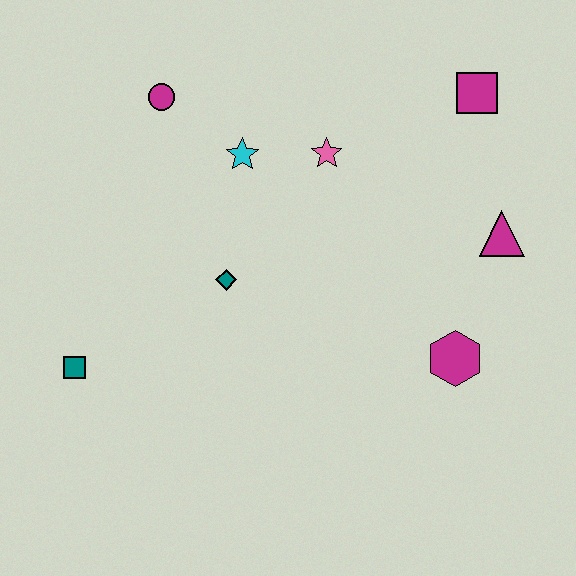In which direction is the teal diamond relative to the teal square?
The teal diamond is to the right of the teal square.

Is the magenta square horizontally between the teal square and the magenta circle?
No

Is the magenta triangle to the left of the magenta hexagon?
No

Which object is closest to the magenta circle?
The cyan star is closest to the magenta circle.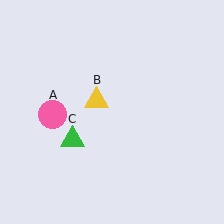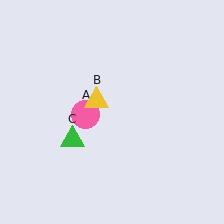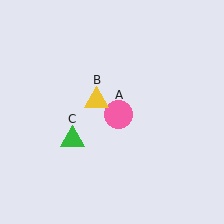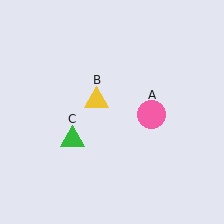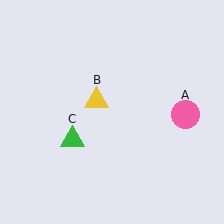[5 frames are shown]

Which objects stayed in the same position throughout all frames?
Yellow triangle (object B) and green triangle (object C) remained stationary.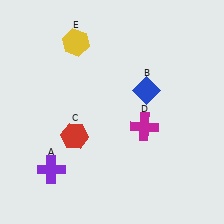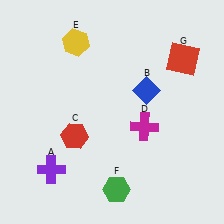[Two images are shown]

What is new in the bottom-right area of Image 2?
A green hexagon (F) was added in the bottom-right area of Image 2.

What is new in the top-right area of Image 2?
A red square (G) was added in the top-right area of Image 2.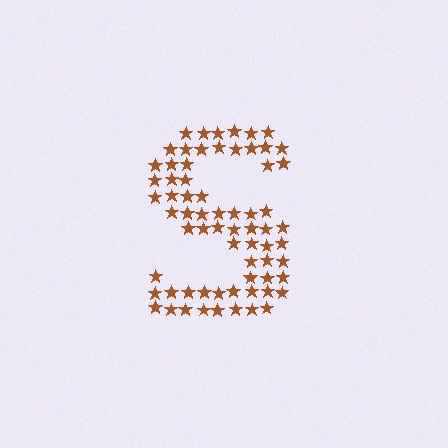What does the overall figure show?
The overall figure shows the letter S.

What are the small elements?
The small elements are stars.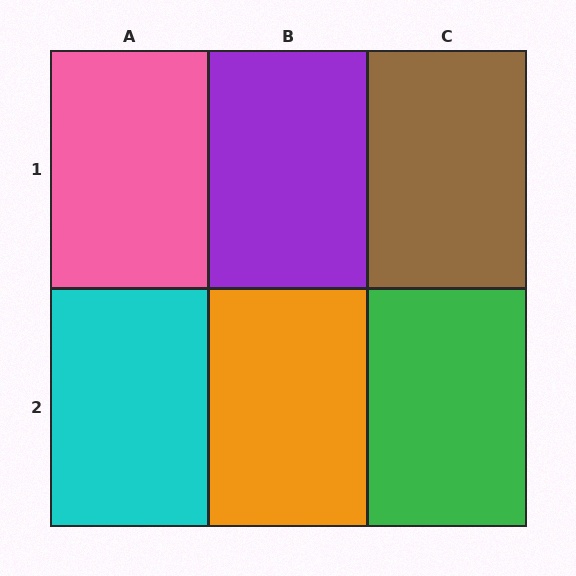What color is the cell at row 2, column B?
Orange.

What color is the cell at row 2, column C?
Green.